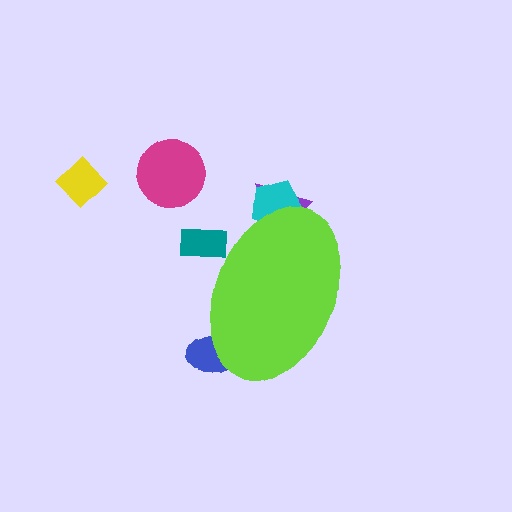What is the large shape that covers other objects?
A lime ellipse.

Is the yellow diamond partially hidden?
No, the yellow diamond is fully visible.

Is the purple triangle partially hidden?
Yes, the purple triangle is partially hidden behind the lime ellipse.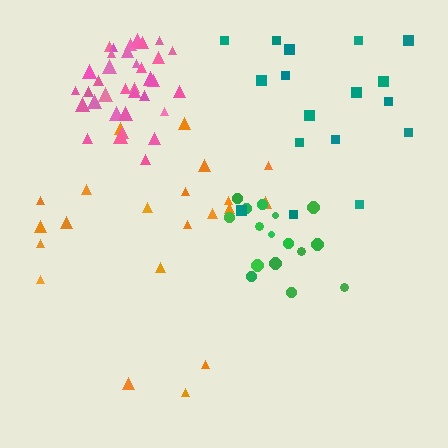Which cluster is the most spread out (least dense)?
Teal.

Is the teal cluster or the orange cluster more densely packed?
Orange.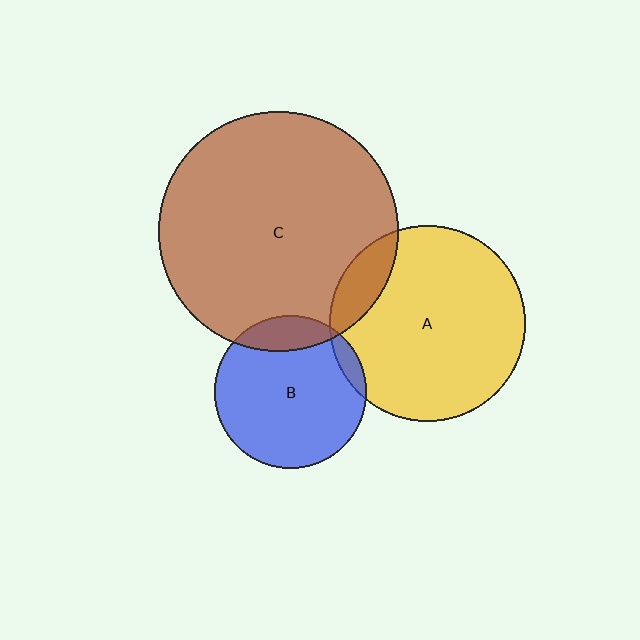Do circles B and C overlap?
Yes.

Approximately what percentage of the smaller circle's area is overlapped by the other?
Approximately 15%.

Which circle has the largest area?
Circle C (brown).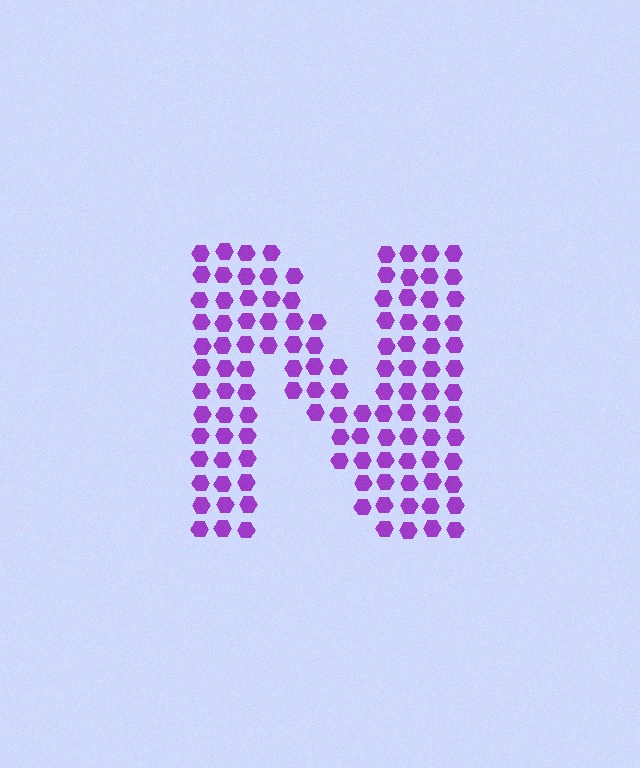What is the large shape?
The large shape is the letter N.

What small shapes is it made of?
It is made of small hexagons.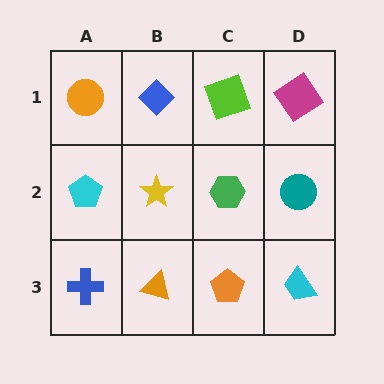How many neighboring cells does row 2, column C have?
4.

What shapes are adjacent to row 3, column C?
A green hexagon (row 2, column C), an orange triangle (row 3, column B), a cyan trapezoid (row 3, column D).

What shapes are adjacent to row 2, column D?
A magenta diamond (row 1, column D), a cyan trapezoid (row 3, column D), a green hexagon (row 2, column C).